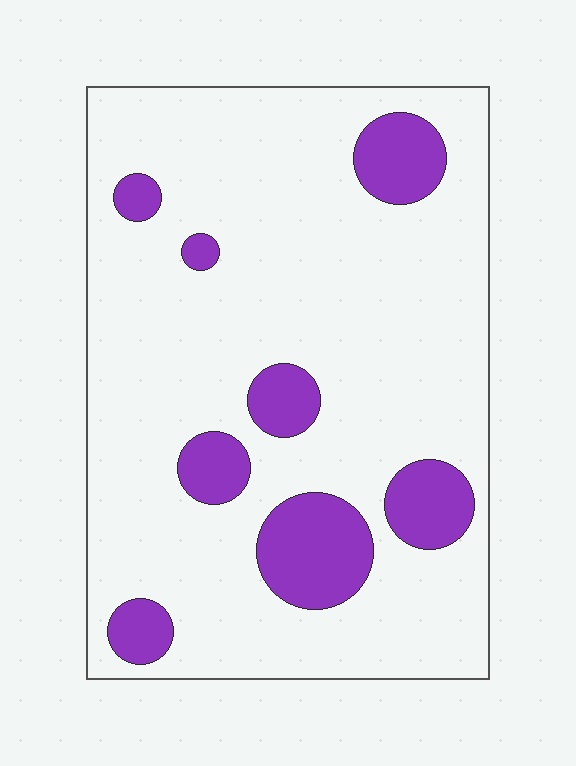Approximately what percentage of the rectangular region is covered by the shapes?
Approximately 15%.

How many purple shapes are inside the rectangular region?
8.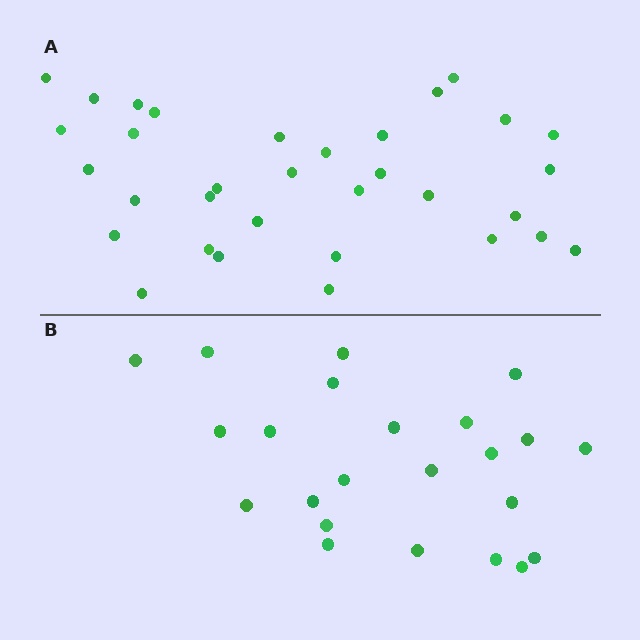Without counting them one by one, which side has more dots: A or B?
Region A (the top region) has more dots.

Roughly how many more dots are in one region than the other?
Region A has roughly 10 or so more dots than region B.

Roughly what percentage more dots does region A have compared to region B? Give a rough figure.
About 45% more.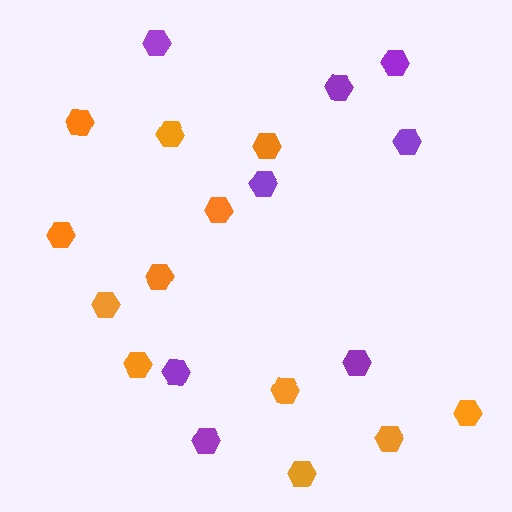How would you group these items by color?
There are 2 groups: one group of orange hexagons (12) and one group of purple hexagons (8).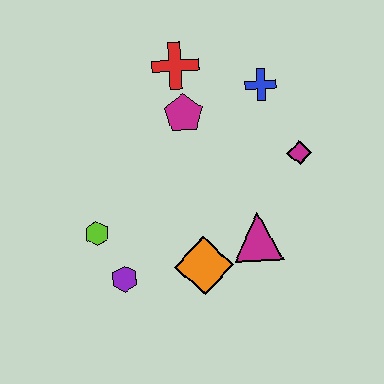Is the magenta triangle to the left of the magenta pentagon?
No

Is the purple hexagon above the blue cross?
No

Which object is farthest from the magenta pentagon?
The purple hexagon is farthest from the magenta pentagon.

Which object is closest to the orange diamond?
The magenta triangle is closest to the orange diamond.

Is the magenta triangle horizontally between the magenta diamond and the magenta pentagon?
Yes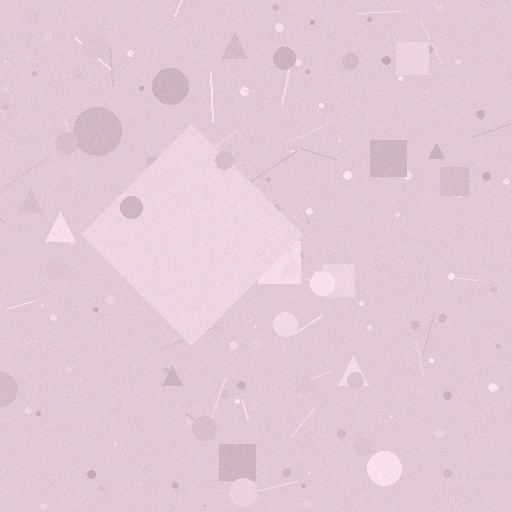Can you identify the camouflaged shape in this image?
The camouflaged shape is a diamond.